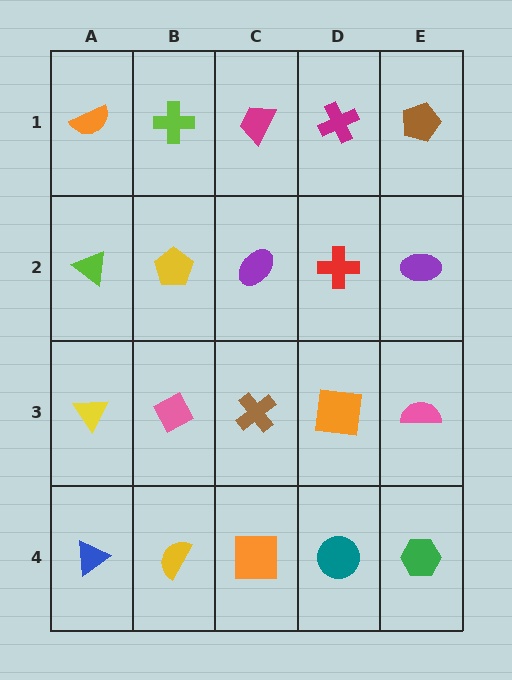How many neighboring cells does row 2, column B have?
4.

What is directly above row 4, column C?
A brown cross.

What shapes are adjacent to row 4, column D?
An orange square (row 3, column D), an orange square (row 4, column C), a green hexagon (row 4, column E).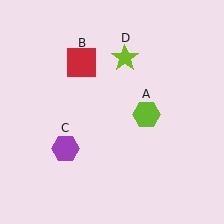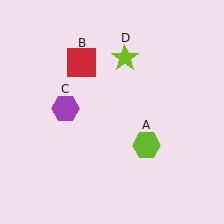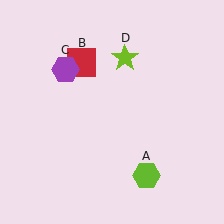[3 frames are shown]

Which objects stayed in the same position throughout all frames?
Red square (object B) and lime star (object D) remained stationary.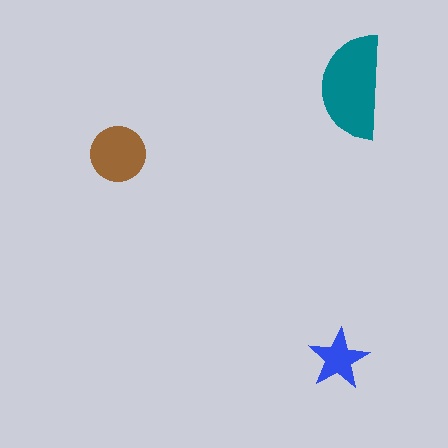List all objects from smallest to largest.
The blue star, the brown circle, the teal semicircle.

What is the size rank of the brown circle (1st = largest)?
2nd.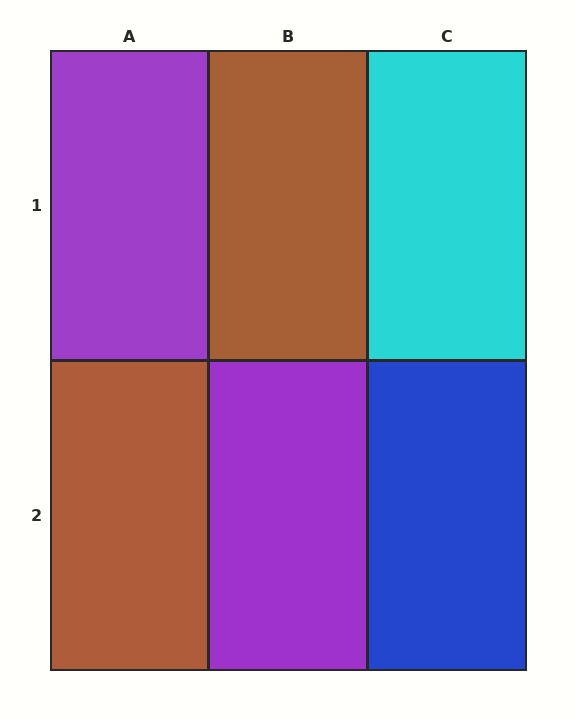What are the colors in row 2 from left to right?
Brown, purple, blue.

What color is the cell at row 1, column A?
Purple.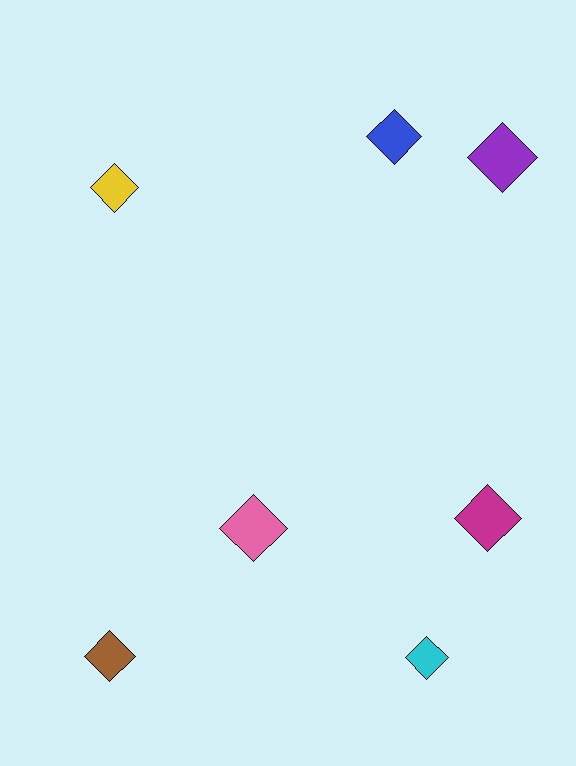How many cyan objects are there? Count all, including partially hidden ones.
There is 1 cyan object.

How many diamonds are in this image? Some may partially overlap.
There are 7 diamonds.